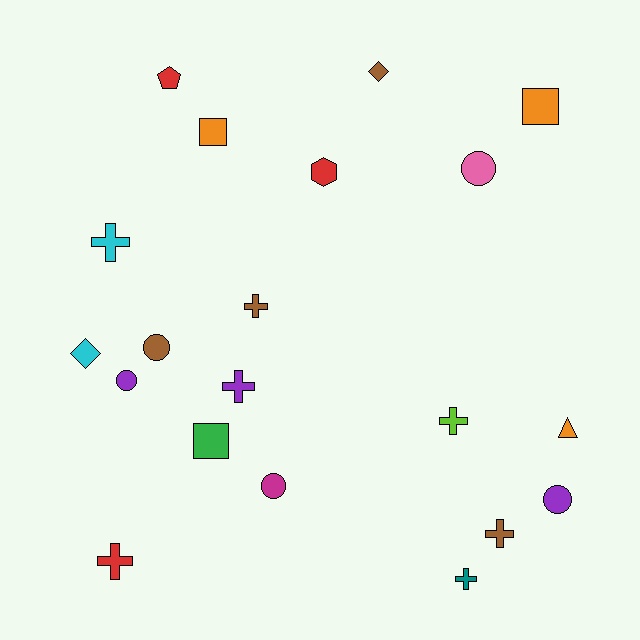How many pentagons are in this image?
There is 1 pentagon.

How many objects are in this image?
There are 20 objects.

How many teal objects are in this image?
There is 1 teal object.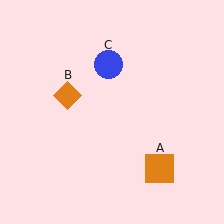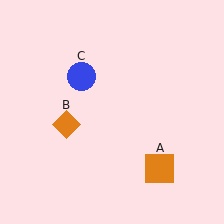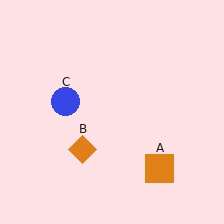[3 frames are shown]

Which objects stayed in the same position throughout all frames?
Orange square (object A) remained stationary.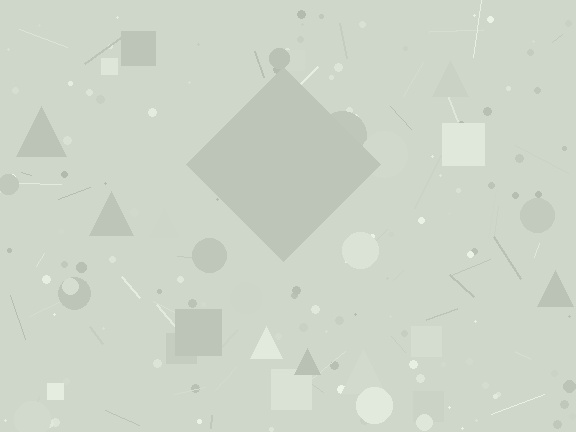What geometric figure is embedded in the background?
A diamond is embedded in the background.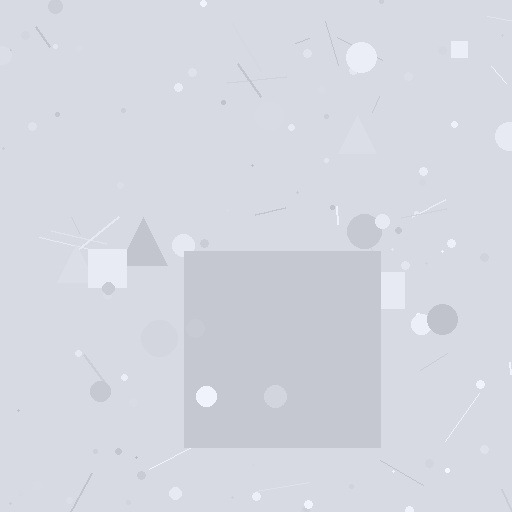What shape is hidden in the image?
A square is hidden in the image.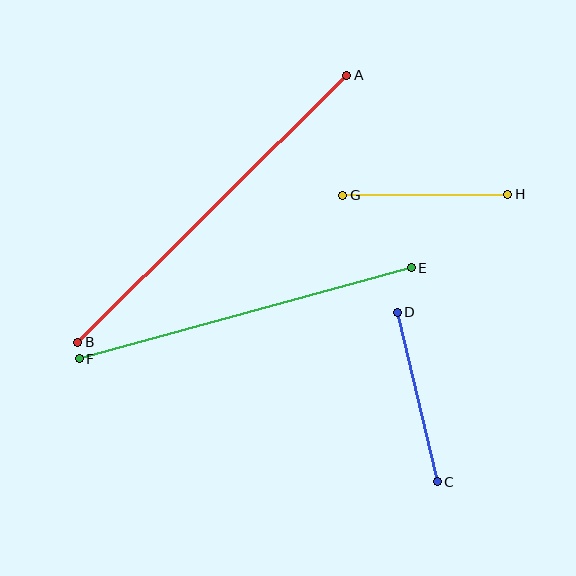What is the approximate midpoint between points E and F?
The midpoint is at approximately (245, 313) pixels.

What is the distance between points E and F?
The distance is approximately 344 pixels.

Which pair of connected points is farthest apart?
Points A and B are farthest apart.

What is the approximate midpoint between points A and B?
The midpoint is at approximately (212, 209) pixels.